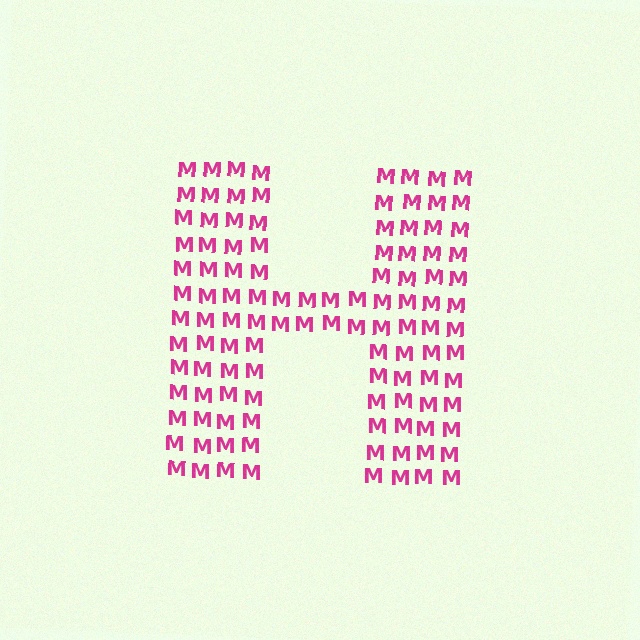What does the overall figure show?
The overall figure shows the letter H.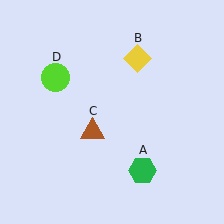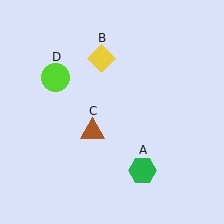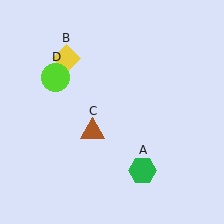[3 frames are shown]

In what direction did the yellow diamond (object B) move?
The yellow diamond (object B) moved left.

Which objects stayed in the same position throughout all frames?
Green hexagon (object A) and brown triangle (object C) and lime circle (object D) remained stationary.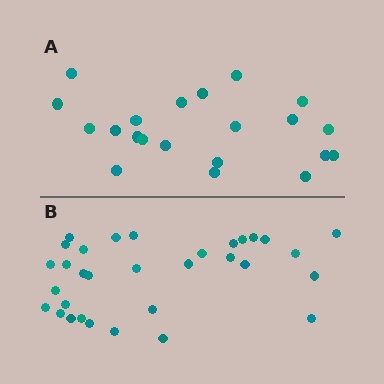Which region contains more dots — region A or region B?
Region B (the bottom region) has more dots.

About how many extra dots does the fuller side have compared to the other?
Region B has roughly 12 or so more dots than region A.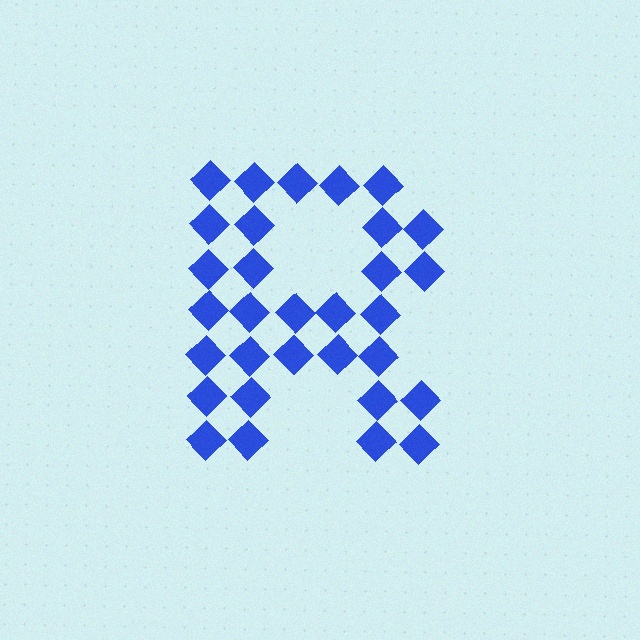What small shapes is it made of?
It is made of small diamonds.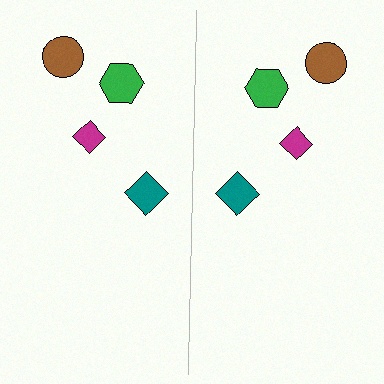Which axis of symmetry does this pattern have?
The pattern has a vertical axis of symmetry running through the center of the image.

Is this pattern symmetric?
Yes, this pattern has bilateral (reflection) symmetry.